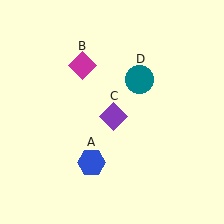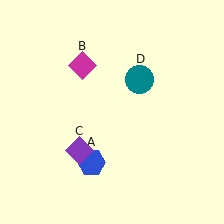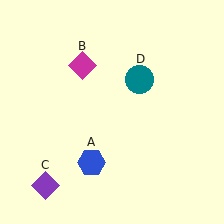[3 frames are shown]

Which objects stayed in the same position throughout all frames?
Blue hexagon (object A) and magenta diamond (object B) and teal circle (object D) remained stationary.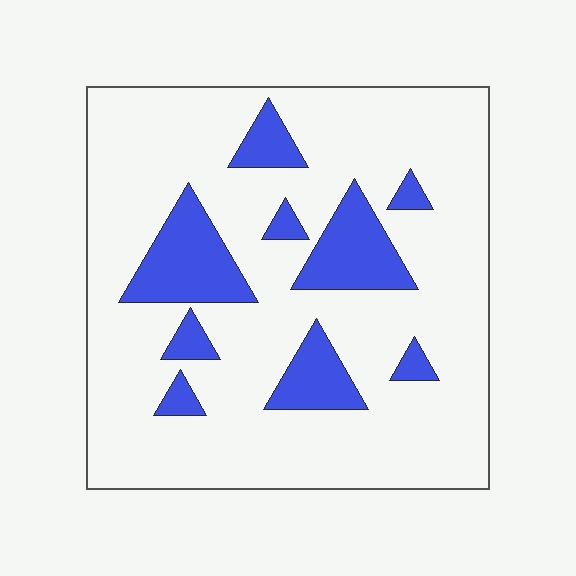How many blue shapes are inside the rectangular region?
9.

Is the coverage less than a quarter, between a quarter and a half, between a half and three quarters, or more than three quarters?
Less than a quarter.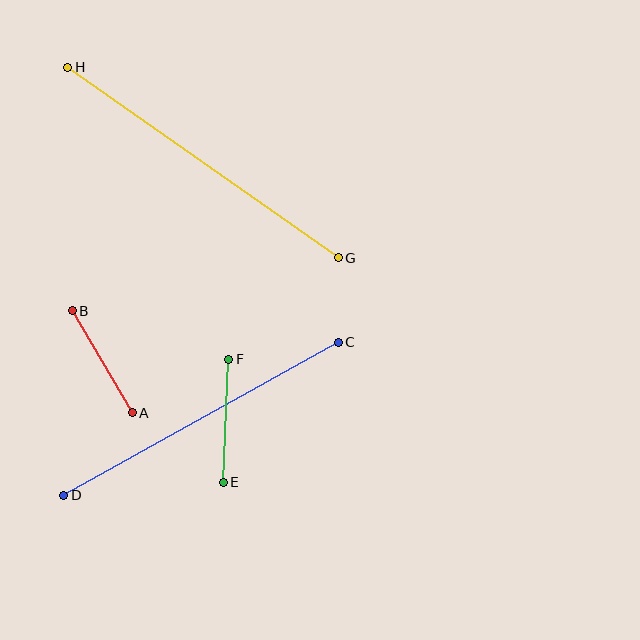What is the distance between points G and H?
The distance is approximately 331 pixels.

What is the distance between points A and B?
The distance is approximately 118 pixels.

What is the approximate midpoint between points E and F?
The midpoint is at approximately (226, 421) pixels.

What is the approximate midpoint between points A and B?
The midpoint is at approximately (102, 362) pixels.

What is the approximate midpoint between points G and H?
The midpoint is at approximately (203, 162) pixels.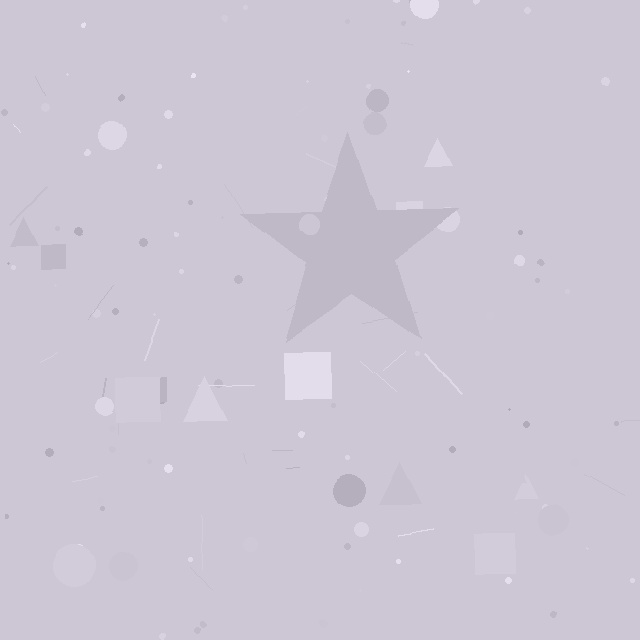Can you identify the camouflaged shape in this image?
The camouflaged shape is a star.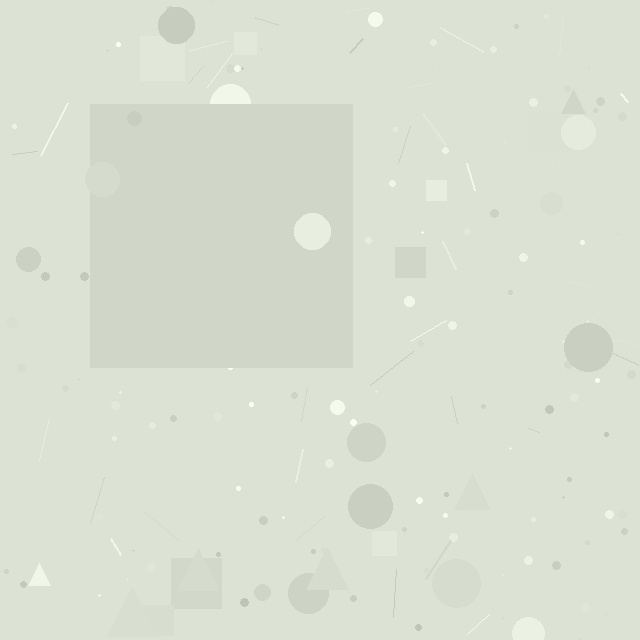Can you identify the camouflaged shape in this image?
The camouflaged shape is a square.